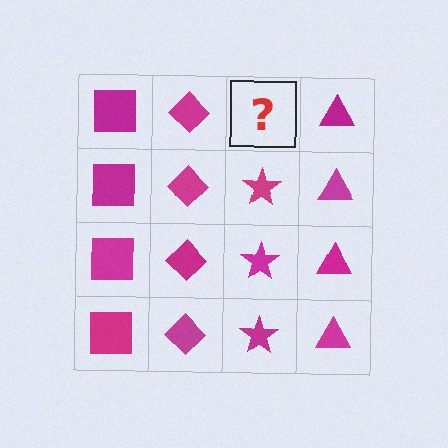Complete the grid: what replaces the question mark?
The question mark should be replaced with a magenta star.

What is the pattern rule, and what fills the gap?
The rule is that each column has a consistent shape. The gap should be filled with a magenta star.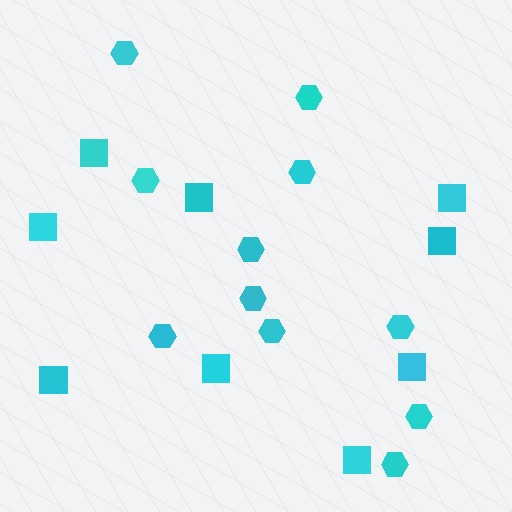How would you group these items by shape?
There are 2 groups: one group of squares (9) and one group of hexagons (11).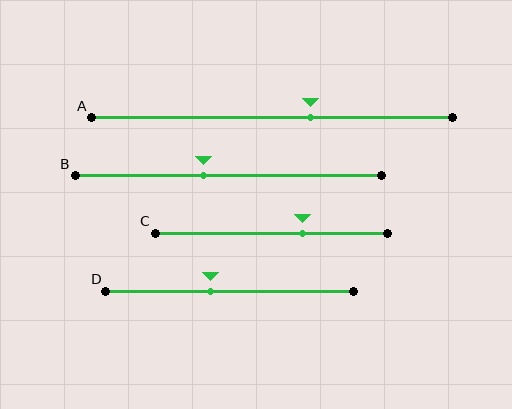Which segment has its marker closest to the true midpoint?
Segment D has its marker closest to the true midpoint.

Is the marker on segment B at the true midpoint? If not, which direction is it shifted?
No, the marker on segment B is shifted to the left by about 8% of the segment length.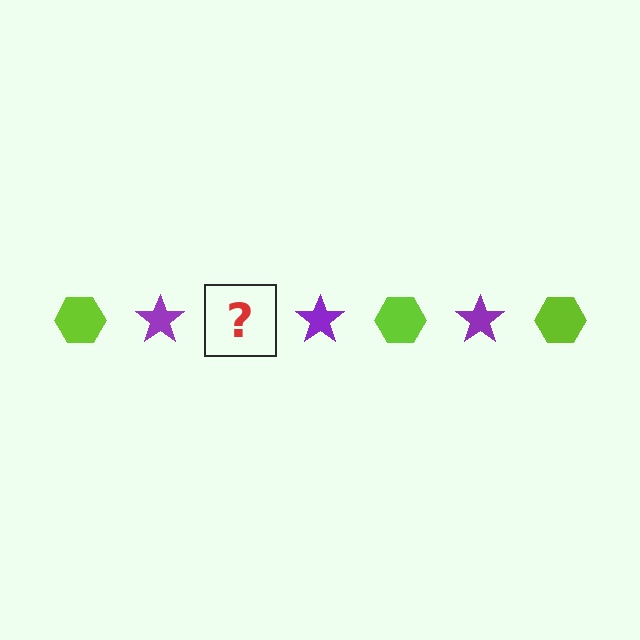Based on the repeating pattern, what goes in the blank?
The blank should be a lime hexagon.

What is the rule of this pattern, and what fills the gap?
The rule is that the pattern alternates between lime hexagon and purple star. The gap should be filled with a lime hexagon.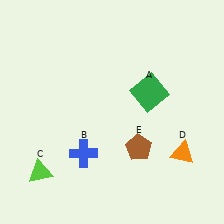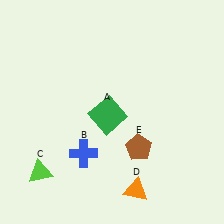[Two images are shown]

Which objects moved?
The objects that moved are: the green square (A), the orange triangle (D).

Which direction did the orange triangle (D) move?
The orange triangle (D) moved left.